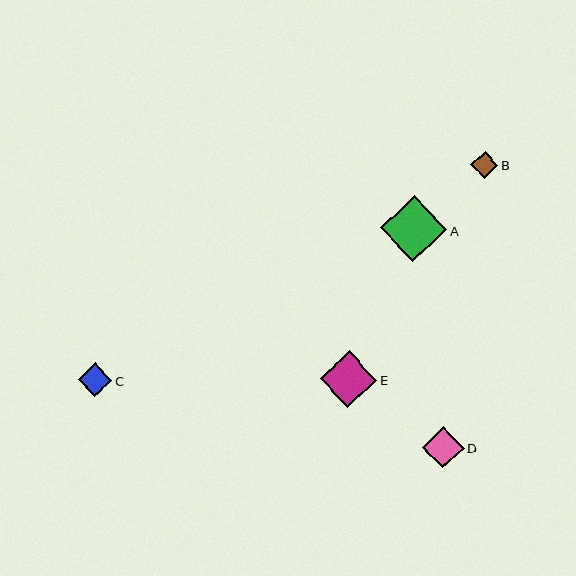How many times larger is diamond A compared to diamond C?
Diamond A is approximately 2.0 times the size of diamond C.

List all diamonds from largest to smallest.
From largest to smallest: A, E, D, C, B.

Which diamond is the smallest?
Diamond B is the smallest with a size of approximately 27 pixels.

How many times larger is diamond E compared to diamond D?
Diamond E is approximately 1.4 times the size of diamond D.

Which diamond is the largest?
Diamond A is the largest with a size of approximately 67 pixels.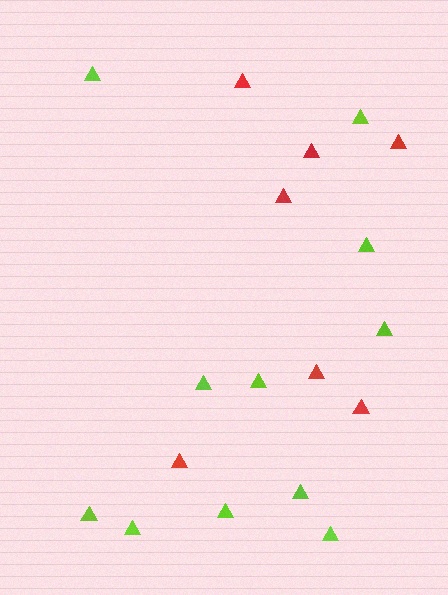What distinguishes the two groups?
There are 2 groups: one group of lime triangles (11) and one group of red triangles (7).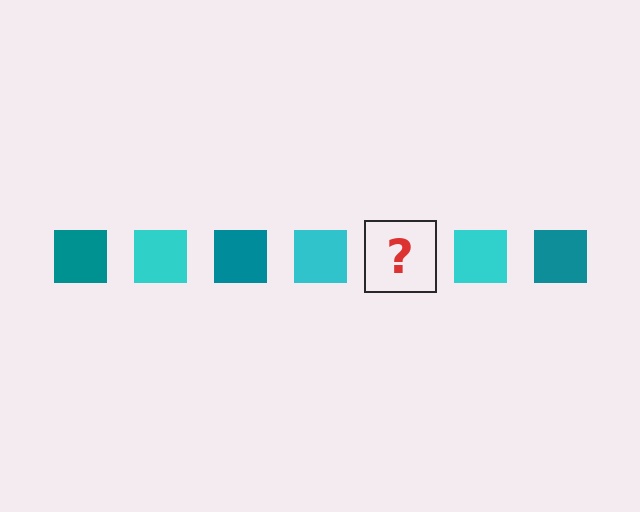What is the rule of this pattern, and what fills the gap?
The rule is that the pattern cycles through teal, cyan squares. The gap should be filled with a teal square.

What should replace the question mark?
The question mark should be replaced with a teal square.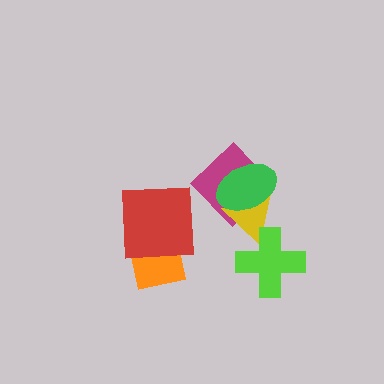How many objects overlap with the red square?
1 object overlaps with the red square.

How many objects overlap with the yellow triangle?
3 objects overlap with the yellow triangle.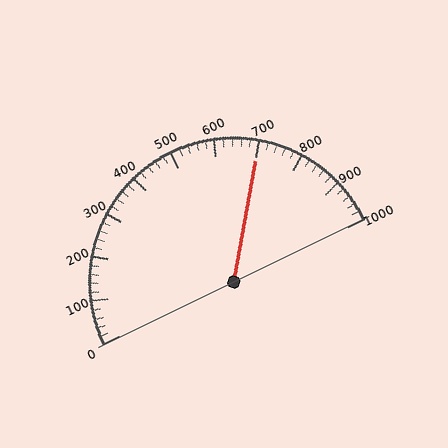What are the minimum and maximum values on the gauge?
The gauge ranges from 0 to 1000.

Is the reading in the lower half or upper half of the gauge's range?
The reading is in the upper half of the range (0 to 1000).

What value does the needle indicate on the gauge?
The needle indicates approximately 700.